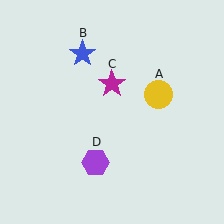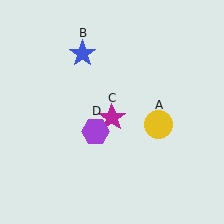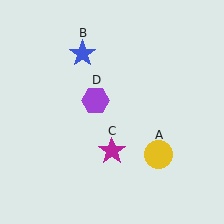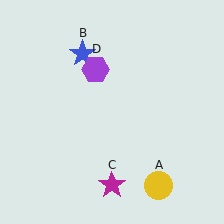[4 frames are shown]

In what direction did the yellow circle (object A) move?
The yellow circle (object A) moved down.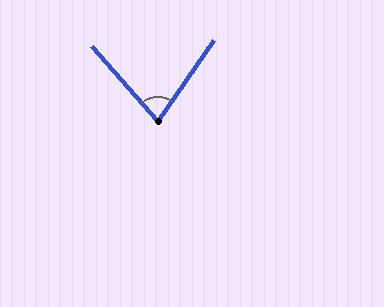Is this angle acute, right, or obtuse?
It is acute.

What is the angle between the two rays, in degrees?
Approximately 76 degrees.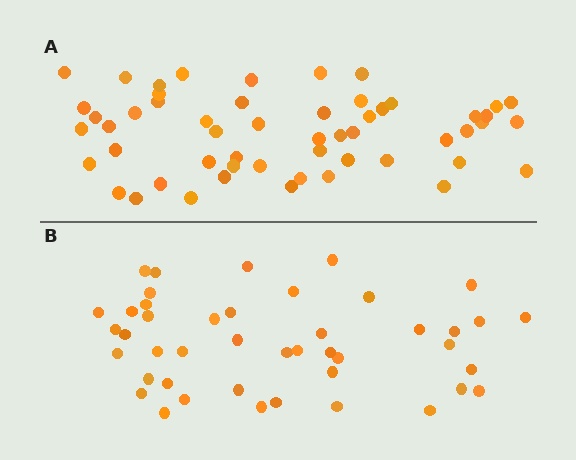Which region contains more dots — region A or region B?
Region A (the top region) has more dots.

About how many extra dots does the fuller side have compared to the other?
Region A has roughly 10 or so more dots than region B.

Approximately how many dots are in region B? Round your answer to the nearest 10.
About 40 dots. (The exact count is 44, which rounds to 40.)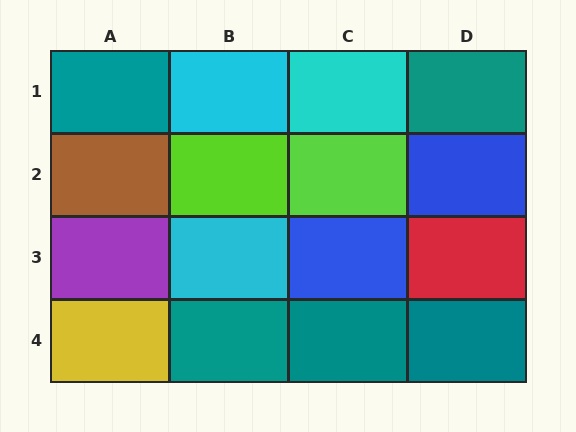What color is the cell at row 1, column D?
Teal.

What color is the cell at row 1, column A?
Teal.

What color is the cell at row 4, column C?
Teal.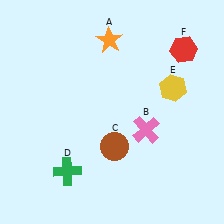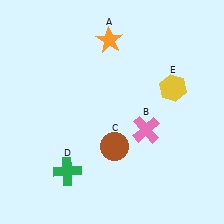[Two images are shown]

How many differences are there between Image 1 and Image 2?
There is 1 difference between the two images.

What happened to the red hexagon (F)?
The red hexagon (F) was removed in Image 2. It was in the top-right area of Image 1.